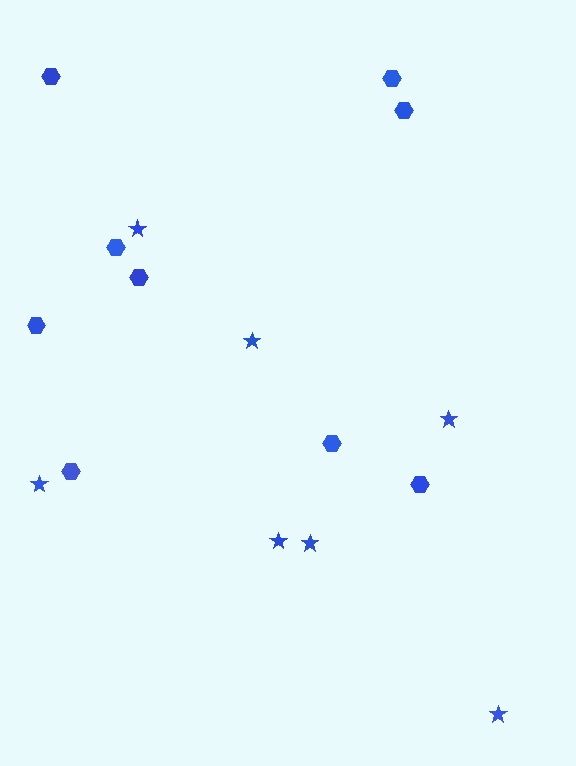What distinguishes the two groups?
There are 2 groups: one group of stars (7) and one group of hexagons (9).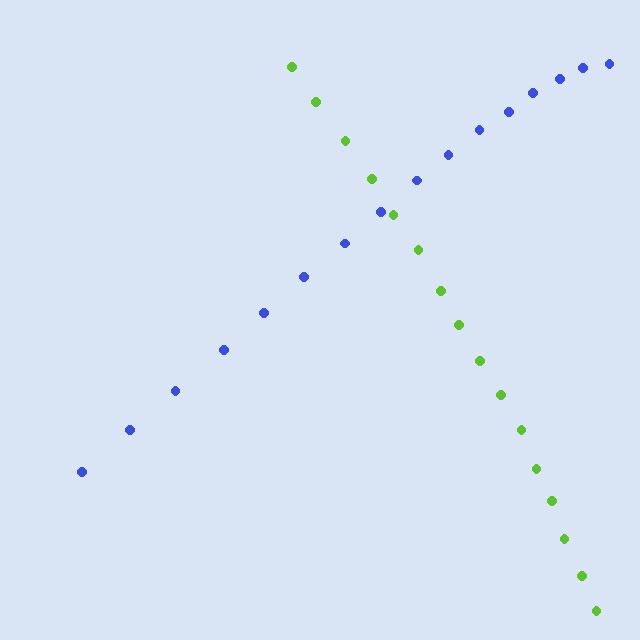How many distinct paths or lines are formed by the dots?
There are 2 distinct paths.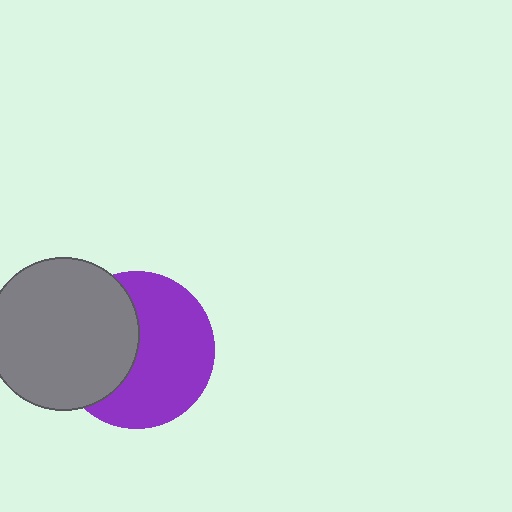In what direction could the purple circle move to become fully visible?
The purple circle could move right. That would shift it out from behind the gray circle entirely.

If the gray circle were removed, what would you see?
You would see the complete purple circle.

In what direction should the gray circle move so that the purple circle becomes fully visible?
The gray circle should move left. That is the shortest direction to clear the overlap and leave the purple circle fully visible.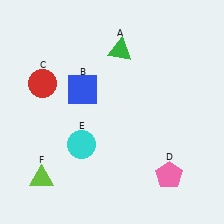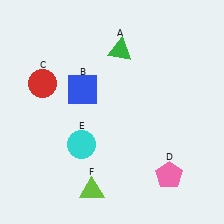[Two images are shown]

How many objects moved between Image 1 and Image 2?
1 object moved between the two images.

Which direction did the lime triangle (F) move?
The lime triangle (F) moved right.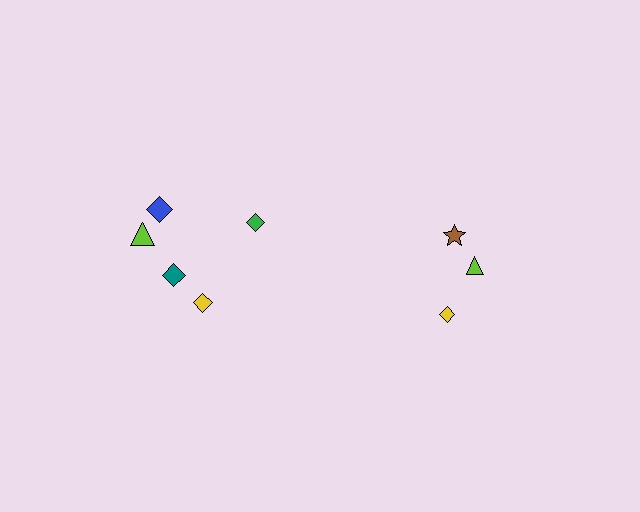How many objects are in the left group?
There are 5 objects.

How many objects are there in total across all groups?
There are 8 objects.